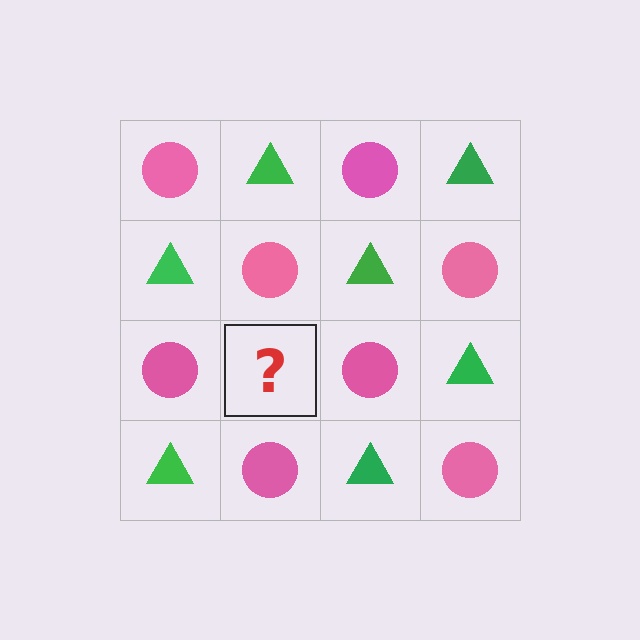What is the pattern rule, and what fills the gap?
The rule is that it alternates pink circle and green triangle in a checkerboard pattern. The gap should be filled with a green triangle.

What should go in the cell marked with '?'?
The missing cell should contain a green triangle.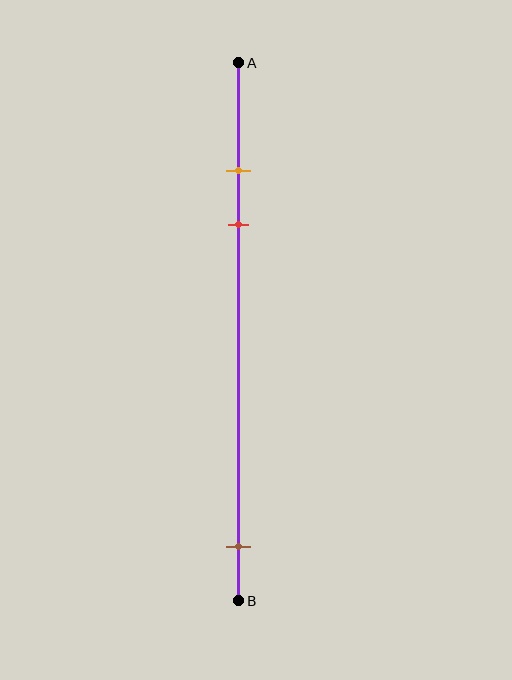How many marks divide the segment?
There are 3 marks dividing the segment.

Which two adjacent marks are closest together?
The orange and red marks are the closest adjacent pair.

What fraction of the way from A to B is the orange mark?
The orange mark is approximately 20% (0.2) of the way from A to B.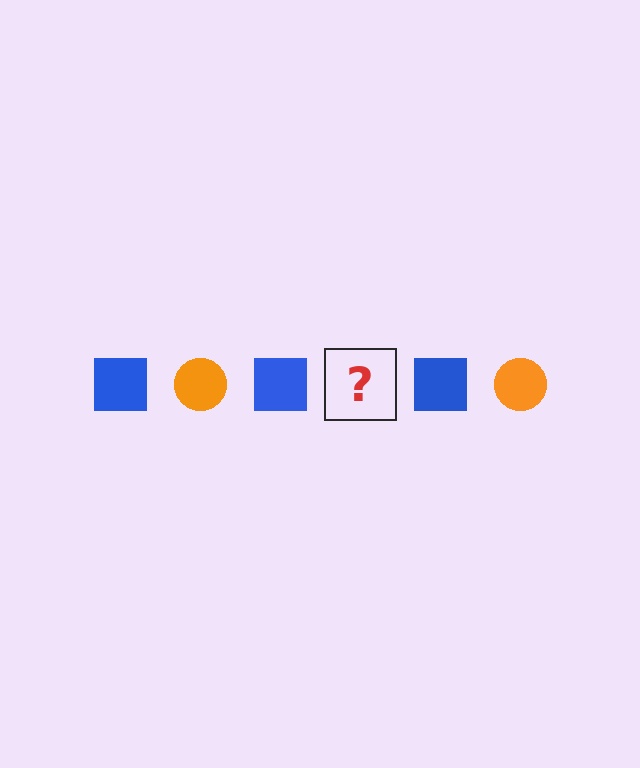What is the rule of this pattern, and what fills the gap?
The rule is that the pattern alternates between blue square and orange circle. The gap should be filled with an orange circle.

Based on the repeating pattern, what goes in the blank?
The blank should be an orange circle.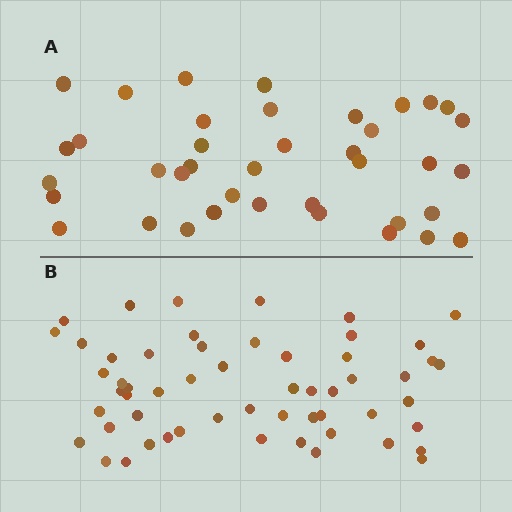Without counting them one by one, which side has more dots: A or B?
Region B (the bottom region) has more dots.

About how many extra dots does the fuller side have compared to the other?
Region B has approximately 15 more dots than region A.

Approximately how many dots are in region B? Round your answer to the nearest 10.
About 60 dots. (The exact count is 56, which rounds to 60.)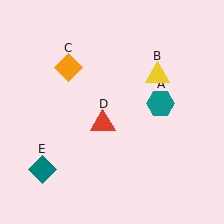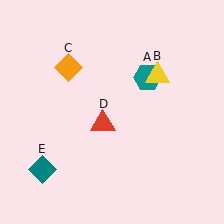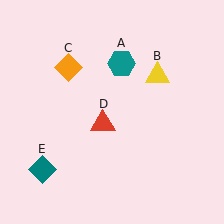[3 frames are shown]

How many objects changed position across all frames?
1 object changed position: teal hexagon (object A).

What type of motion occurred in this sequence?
The teal hexagon (object A) rotated counterclockwise around the center of the scene.